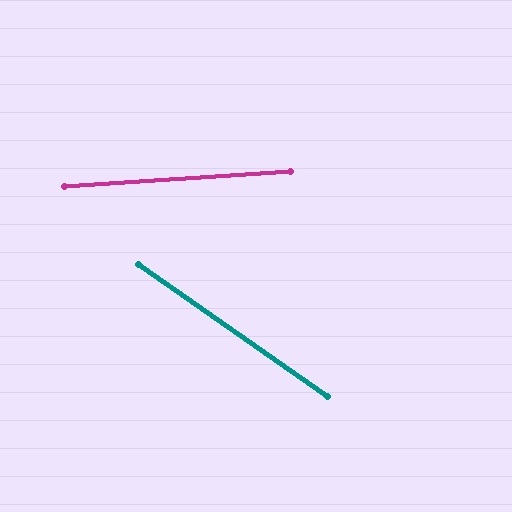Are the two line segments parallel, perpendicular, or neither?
Neither parallel nor perpendicular — they differ by about 39°.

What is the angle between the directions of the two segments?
Approximately 39 degrees.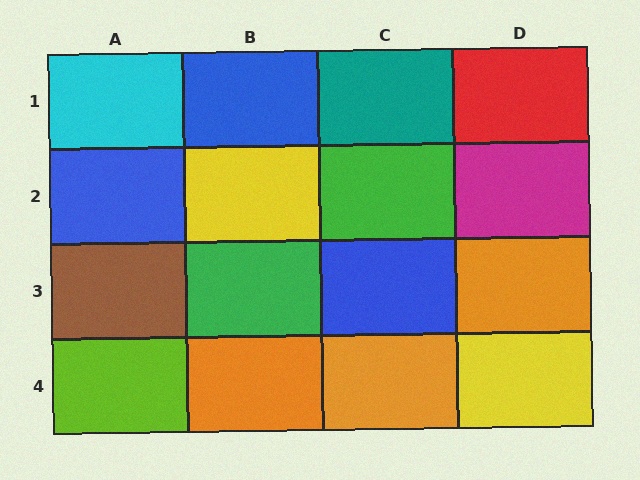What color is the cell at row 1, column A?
Cyan.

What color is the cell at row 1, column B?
Blue.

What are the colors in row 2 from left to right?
Blue, yellow, green, magenta.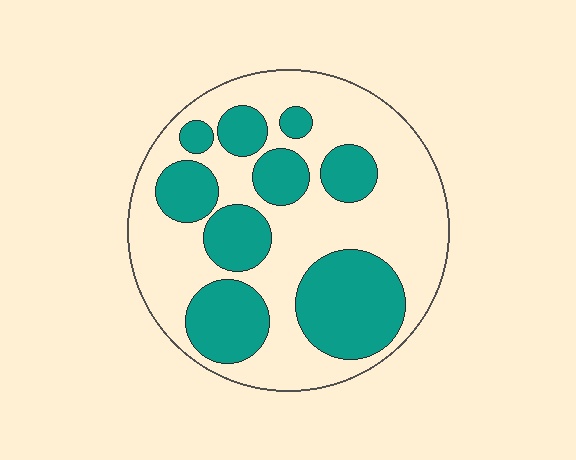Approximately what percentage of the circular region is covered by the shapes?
Approximately 40%.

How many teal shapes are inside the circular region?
9.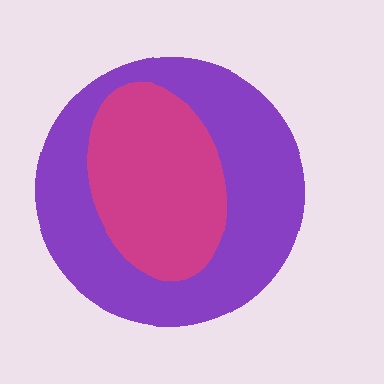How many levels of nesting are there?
2.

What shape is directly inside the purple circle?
The magenta ellipse.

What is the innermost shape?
The magenta ellipse.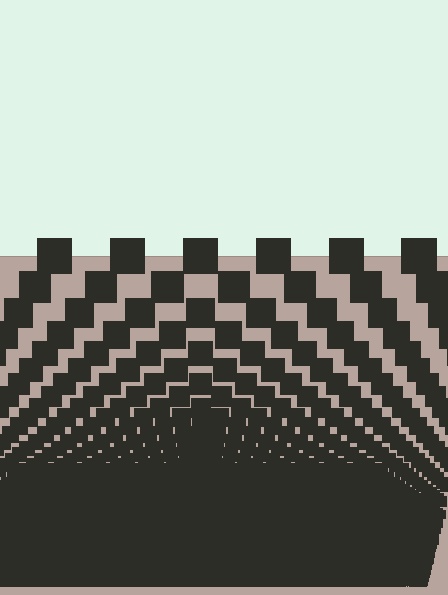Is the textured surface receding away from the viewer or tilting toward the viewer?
The surface appears to tilt toward the viewer. Texture elements get larger and sparser toward the top.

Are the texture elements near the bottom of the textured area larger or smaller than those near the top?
Smaller. The gradient is inverted — elements near the bottom are smaller and denser.